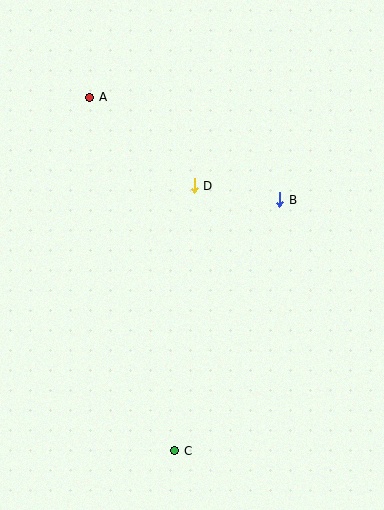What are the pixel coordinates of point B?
Point B is at (280, 200).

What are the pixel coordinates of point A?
Point A is at (90, 97).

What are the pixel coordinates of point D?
Point D is at (194, 186).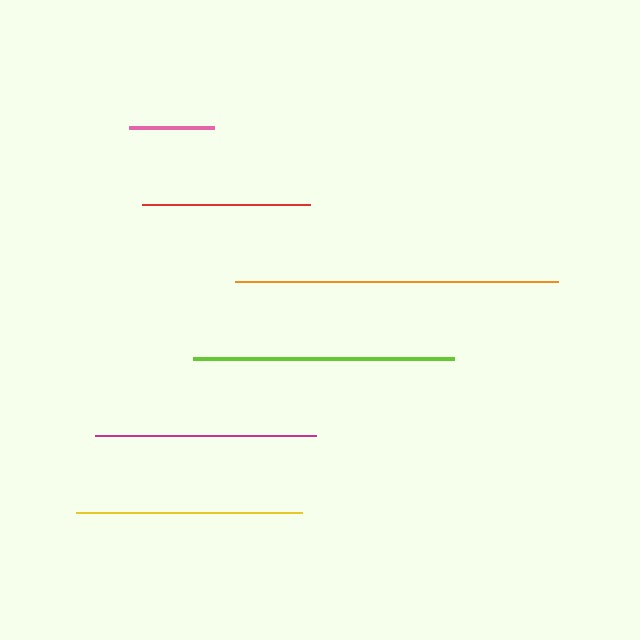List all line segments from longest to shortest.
From longest to shortest: orange, lime, yellow, magenta, red, pink.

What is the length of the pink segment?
The pink segment is approximately 85 pixels long.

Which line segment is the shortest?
The pink line is the shortest at approximately 85 pixels.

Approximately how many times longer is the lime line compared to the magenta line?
The lime line is approximately 1.2 times the length of the magenta line.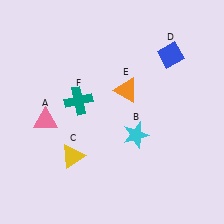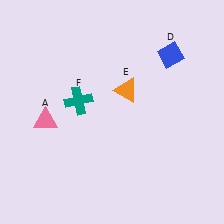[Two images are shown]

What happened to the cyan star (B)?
The cyan star (B) was removed in Image 2. It was in the bottom-right area of Image 1.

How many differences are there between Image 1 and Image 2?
There are 2 differences between the two images.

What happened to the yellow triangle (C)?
The yellow triangle (C) was removed in Image 2. It was in the bottom-left area of Image 1.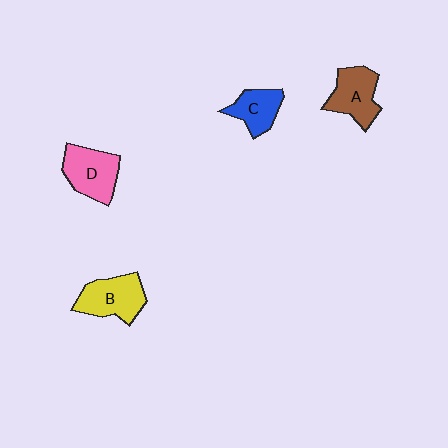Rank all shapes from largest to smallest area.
From largest to smallest: B (yellow), D (pink), A (brown), C (blue).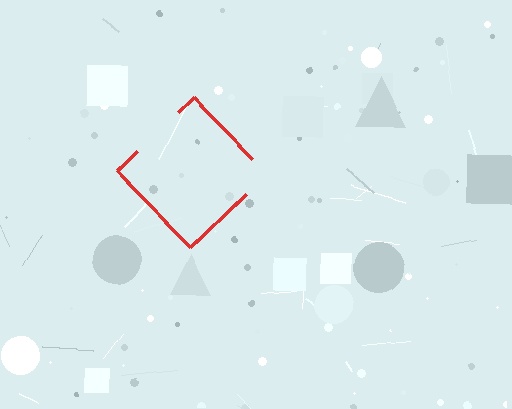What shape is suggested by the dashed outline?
The dashed outline suggests a diamond.